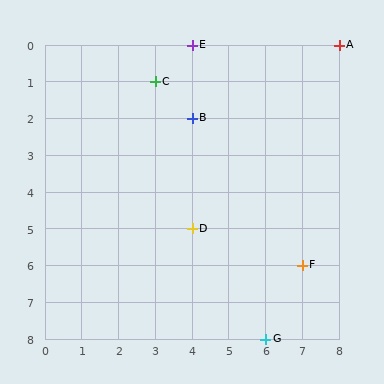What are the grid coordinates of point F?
Point F is at grid coordinates (7, 6).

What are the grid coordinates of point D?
Point D is at grid coordinates (4, 5).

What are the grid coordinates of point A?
Point A is at grid coordinates (8, 0).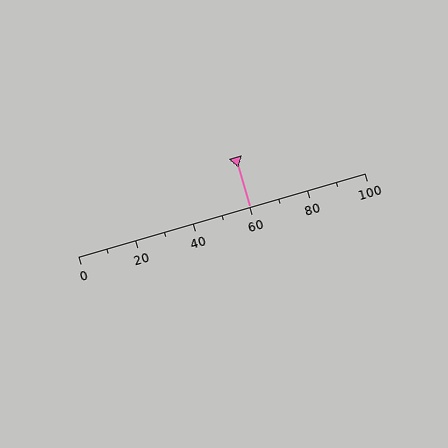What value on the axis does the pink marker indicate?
The marker indicates approximately 60.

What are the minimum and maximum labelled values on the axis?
The axis runs from 0 to 100.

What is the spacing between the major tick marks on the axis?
The major ticks are spaced 20 apart.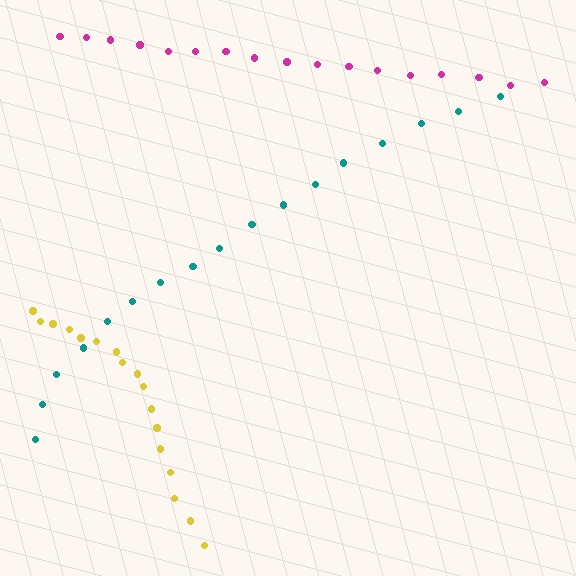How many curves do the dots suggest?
There are 3 distinct paths.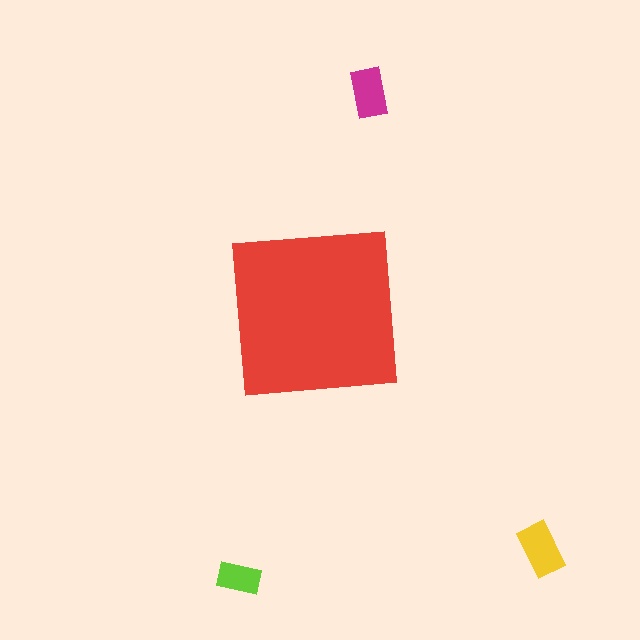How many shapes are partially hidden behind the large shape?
0 shapes are partially hidden.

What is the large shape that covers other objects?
A red square.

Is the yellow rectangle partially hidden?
No, the yellow rectangle is fully visible.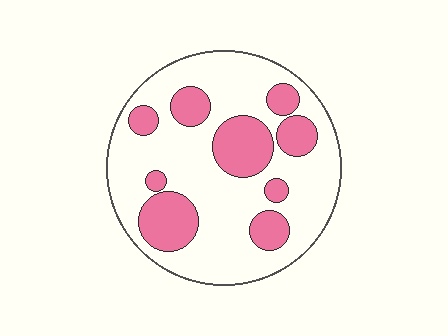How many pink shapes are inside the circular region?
9.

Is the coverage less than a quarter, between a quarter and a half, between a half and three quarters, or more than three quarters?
Between a quarter and a half.